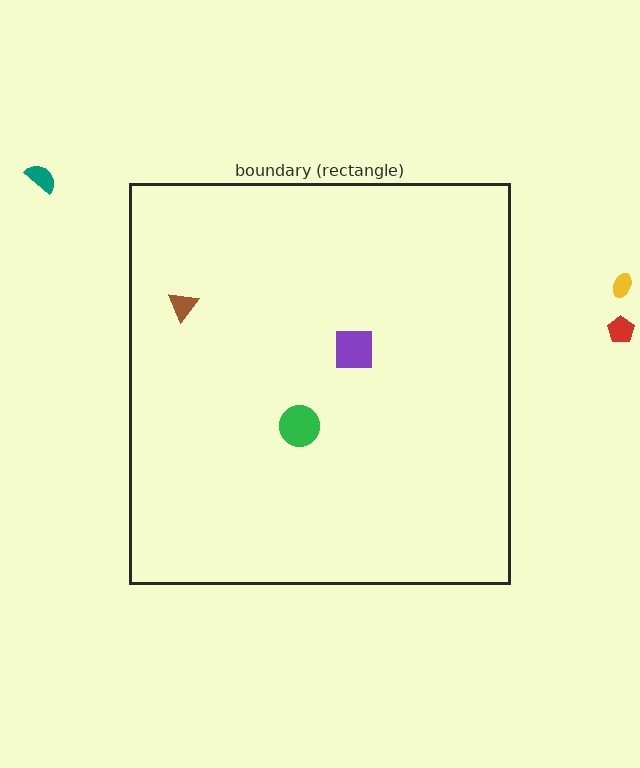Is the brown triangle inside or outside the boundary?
Inside.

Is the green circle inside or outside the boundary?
Inside.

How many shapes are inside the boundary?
3 inside, 3 outside.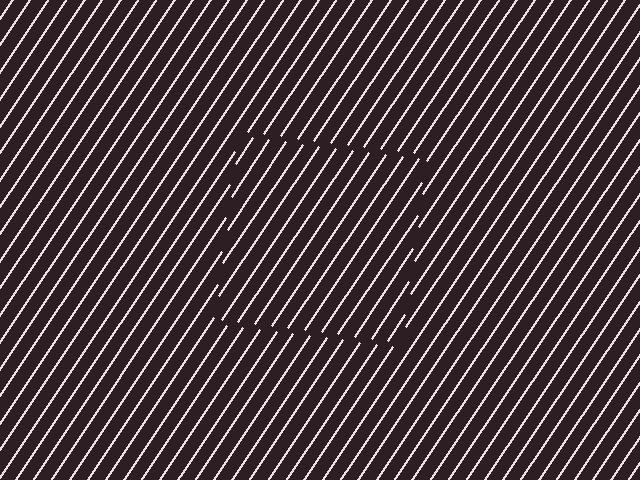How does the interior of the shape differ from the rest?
The interior of the shape contains the same grating, shifted by half a period — the contour is defined by the phase discontinuity where line-ends from the inner and outer gratings abut.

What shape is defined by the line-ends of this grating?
An illusory square. The interior of the shape contains the same grating, shifted by half a period — the contour is defined by the phase discontinuity where line-ends from the inner and outer gratings abut.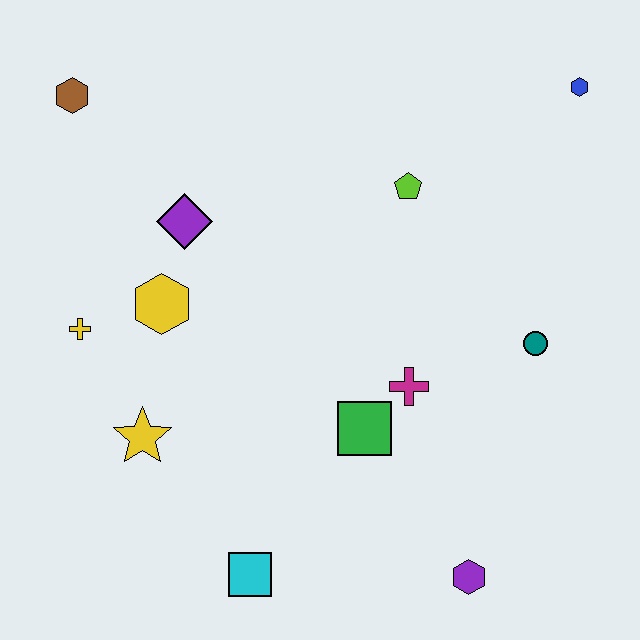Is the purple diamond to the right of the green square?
No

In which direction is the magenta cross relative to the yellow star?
The magenta cross is to the right of the yellow star.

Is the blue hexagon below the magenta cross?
No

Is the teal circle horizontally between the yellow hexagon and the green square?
No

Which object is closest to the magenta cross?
The green square is closest to the magenta cross.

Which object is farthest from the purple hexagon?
The brown hexagon is farthest from the purple hexagon.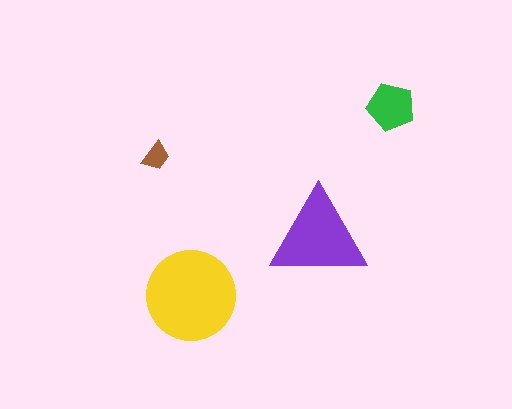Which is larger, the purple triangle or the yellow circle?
The yellow circle.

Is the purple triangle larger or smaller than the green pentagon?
Larger.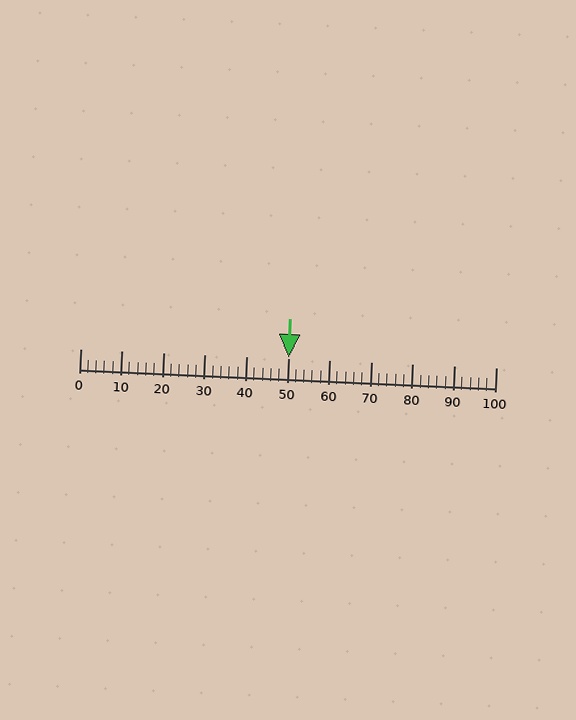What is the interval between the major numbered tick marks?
The major tick marks are spaced 10 units apart.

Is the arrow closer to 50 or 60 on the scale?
The arrow is closer to 50.